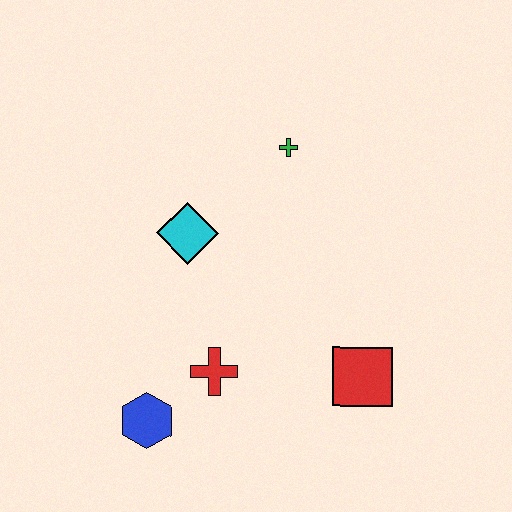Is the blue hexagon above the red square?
No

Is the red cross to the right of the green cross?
No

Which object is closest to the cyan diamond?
The green cross is closest to the cyan diamond.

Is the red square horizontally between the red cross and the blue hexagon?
No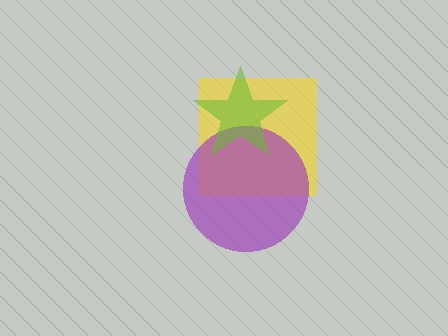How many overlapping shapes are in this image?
There are 3 overlapping shapes in the image.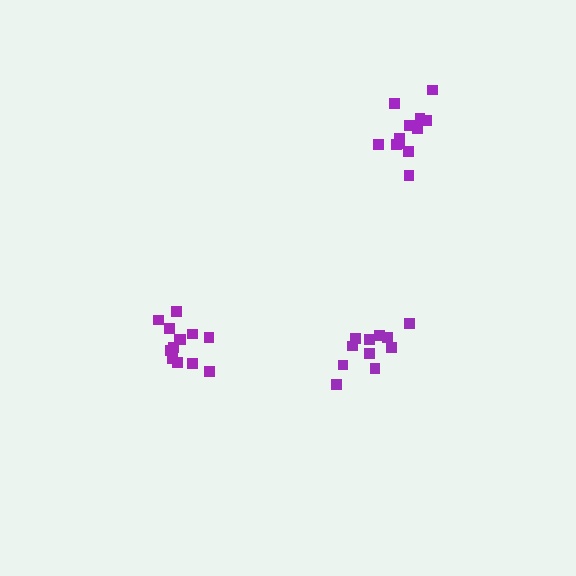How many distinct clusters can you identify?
There are 3 distinct clusters.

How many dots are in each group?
Group 1: 12 dots, Group 2: 11 dots, Group 3: 13 dots (36 total).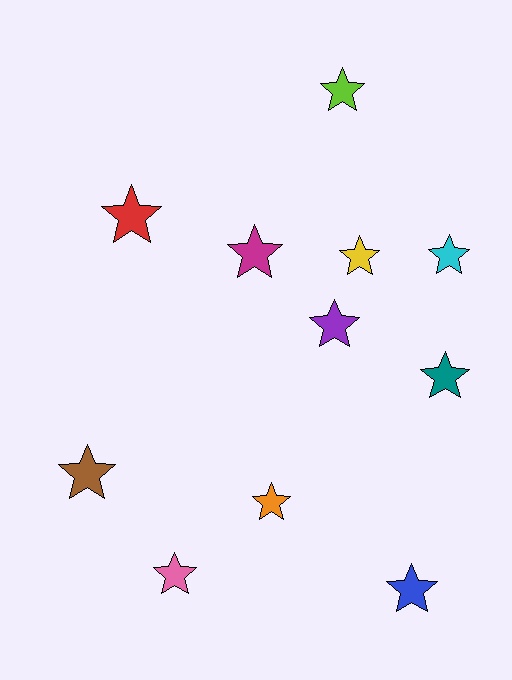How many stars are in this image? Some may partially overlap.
There are 11 stars.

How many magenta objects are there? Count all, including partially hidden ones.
There is 1 magenta object.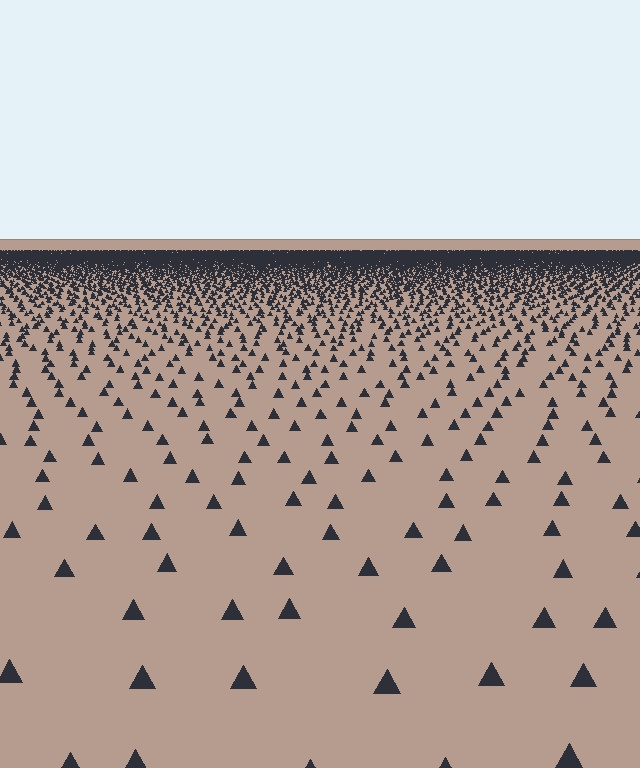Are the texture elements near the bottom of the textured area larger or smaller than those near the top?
Larger. Near the bottom, elements are closer to the viewer and appear at a bigger on-screen size.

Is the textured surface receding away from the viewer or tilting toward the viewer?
The surface is receding away from the viewer. Texture elements get smaller and denser toward the top.